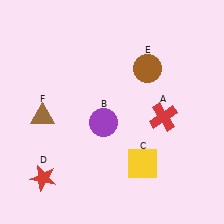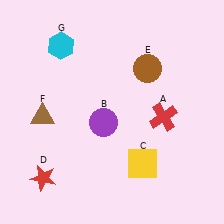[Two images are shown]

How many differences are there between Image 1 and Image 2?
There is 1 difference between the two images.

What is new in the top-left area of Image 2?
A cyan hexagon (G) was added in the top-left area of Image 2.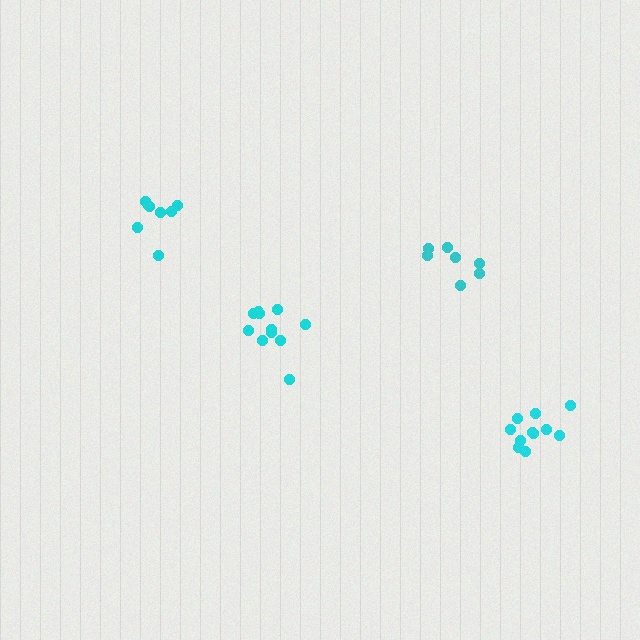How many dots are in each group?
Group 1: 8 dots, Group 2: 11 dots, Group 3: 11 dots, Group 4: 7 dots (37 total).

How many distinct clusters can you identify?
There are 4 distinct clusters.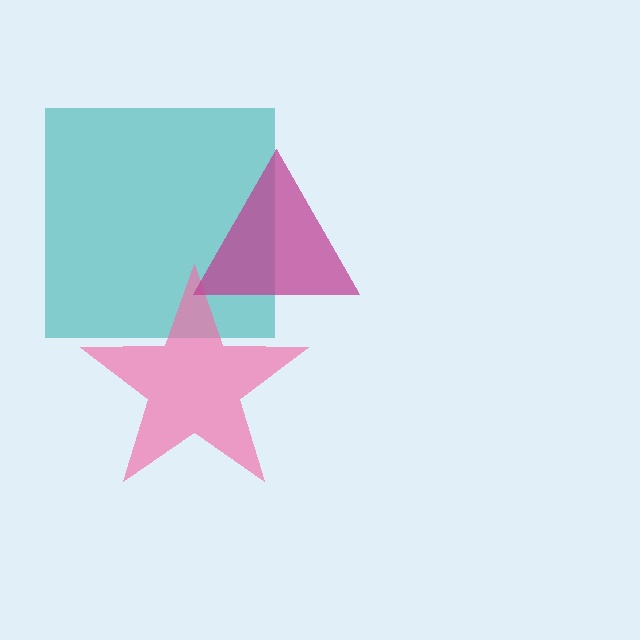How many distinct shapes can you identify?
There are 3 distinct shapes: a teal square, a pink star, a magenta triangle.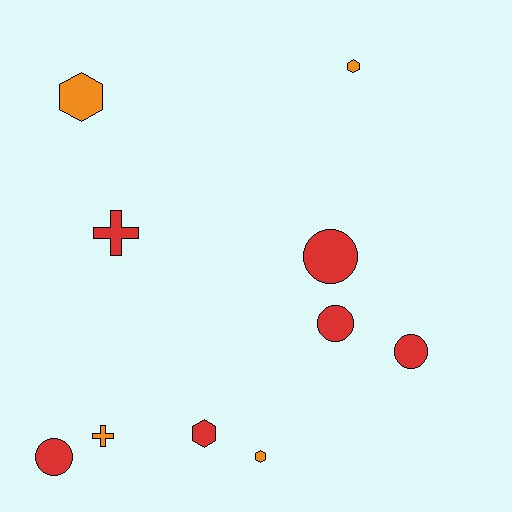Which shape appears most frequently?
Hexagon, with 4 objects.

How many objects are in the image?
There are 10 objects.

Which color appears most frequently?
Red, with 6 objects.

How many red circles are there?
There are 4 red circles.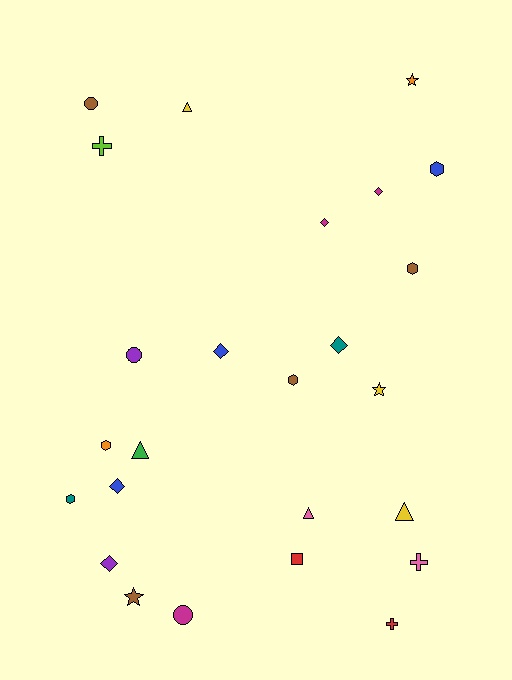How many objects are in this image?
There are 25 objects.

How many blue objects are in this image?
There are 3 blue objects.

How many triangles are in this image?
There are 4 triangles.